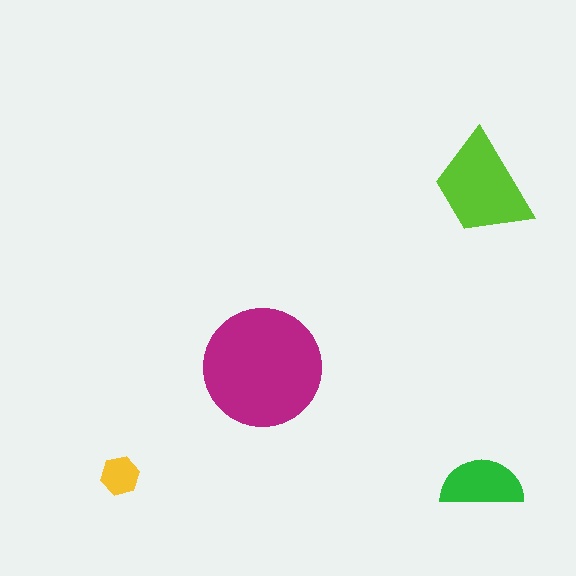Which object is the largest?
The magenta circle.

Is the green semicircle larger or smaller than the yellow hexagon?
Larger.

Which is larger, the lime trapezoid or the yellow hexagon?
The lime trapezoid.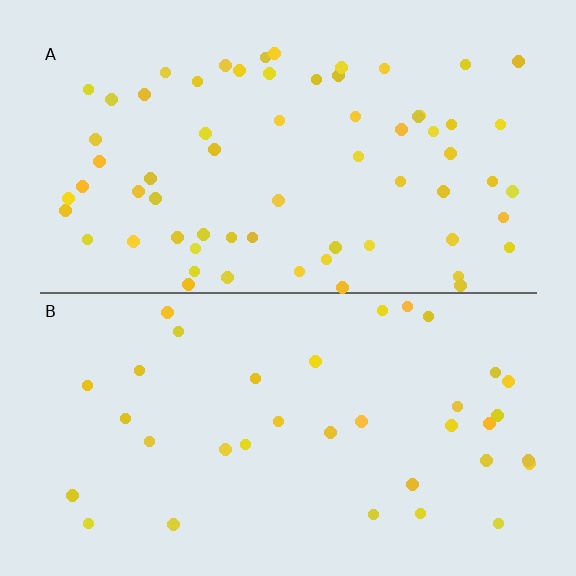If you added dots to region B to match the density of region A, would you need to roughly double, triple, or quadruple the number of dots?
Approximately double.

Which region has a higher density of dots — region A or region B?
A (the top).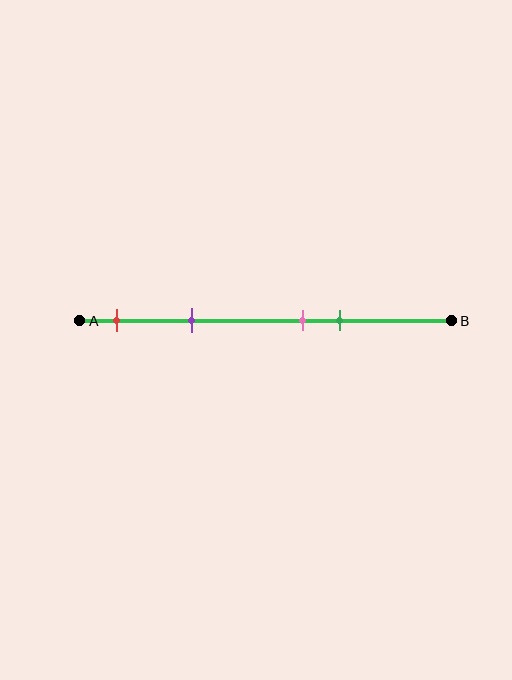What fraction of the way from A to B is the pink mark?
The pink mark is approximately 60% (0.6) of the way from A to B.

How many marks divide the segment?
There are 4 marks dividing the segment.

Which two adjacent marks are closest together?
The pink and green marks are the closest adjacent pair.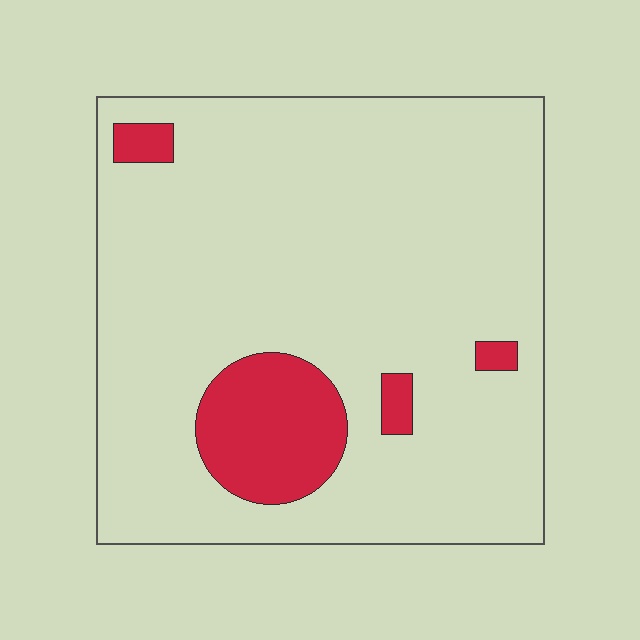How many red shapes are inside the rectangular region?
4.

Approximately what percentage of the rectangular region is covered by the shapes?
Approximately 10%.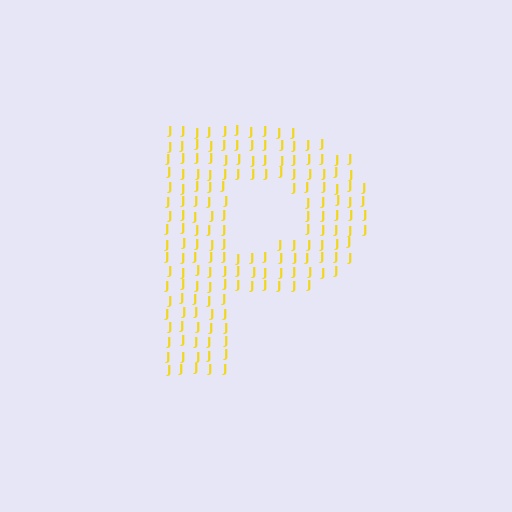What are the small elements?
The small elements are letter J's.